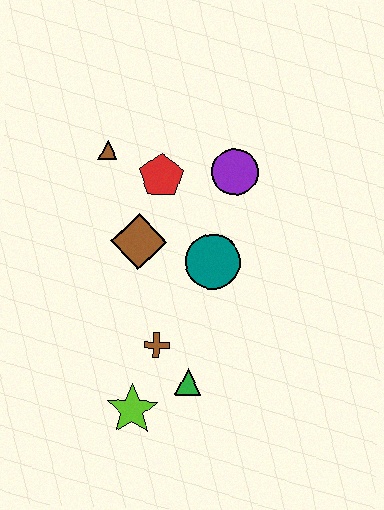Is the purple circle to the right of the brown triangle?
Yes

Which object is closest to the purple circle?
The red pentagon is closest to the purple circle.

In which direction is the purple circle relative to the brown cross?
The purple circle is above the brown cross.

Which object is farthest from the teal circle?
The lime star is farthest from the teal circle.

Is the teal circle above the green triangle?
Yes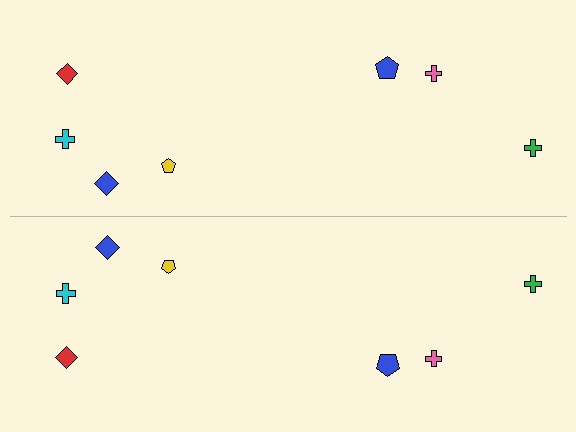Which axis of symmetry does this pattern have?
The pattern has a horizontal axis of symmetry running through the center of the image.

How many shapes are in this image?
There are 14 shapes in this image.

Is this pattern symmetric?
Yes, this pattern has bilateral (reflection) symmetry.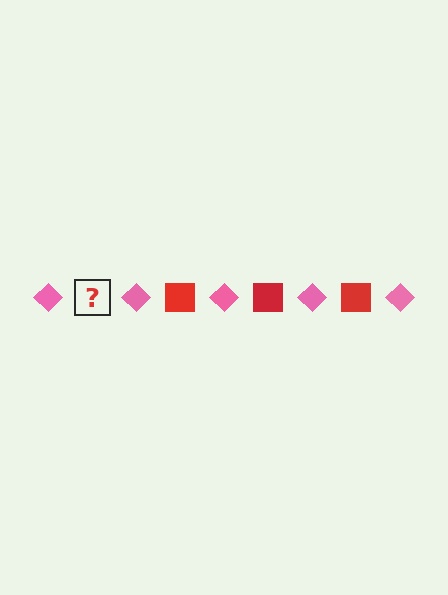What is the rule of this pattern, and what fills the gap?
The rule is that the pattern alternates between pink diamond and red square. The gap should be filled with a red square.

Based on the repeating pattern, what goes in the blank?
The blank should be a red square.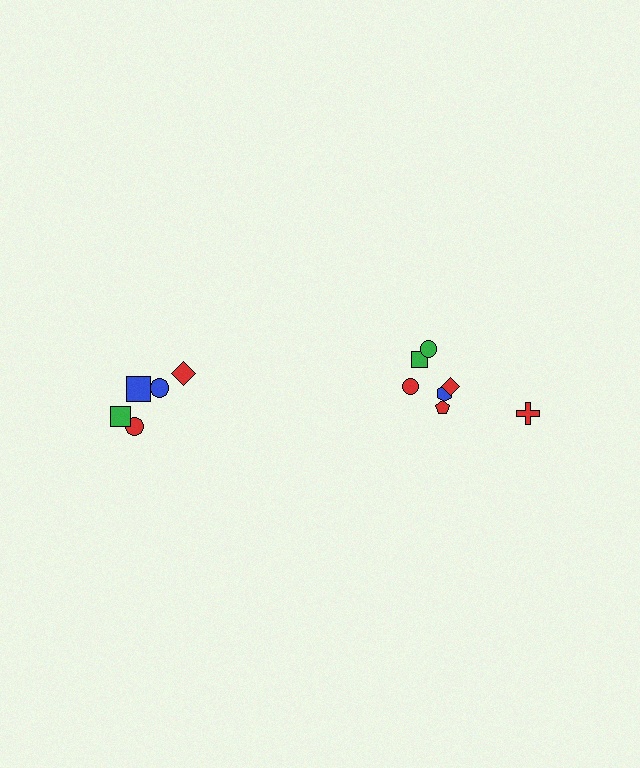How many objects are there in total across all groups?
There are 12 objects.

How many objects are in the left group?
There are 5 objects.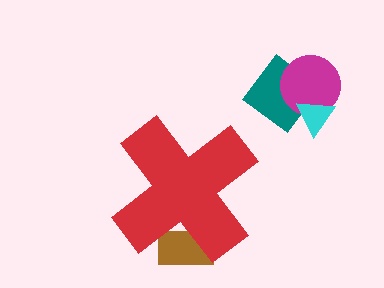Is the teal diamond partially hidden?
No, the teal diamond is fully visible.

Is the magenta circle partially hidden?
No, the magenta circle is fully visible.